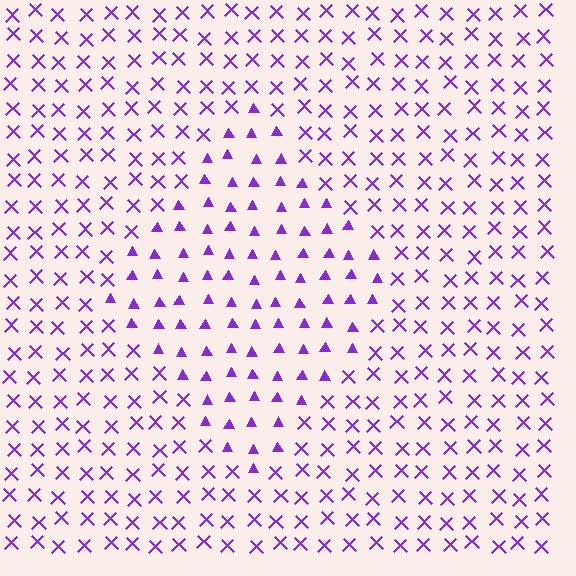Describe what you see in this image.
The image is filled with small purple elements arranged in a uniform grid. A diamond-shaped region contains triangles, while the surrounding area contains X marks. The boundary is defined purely by the change in element shape.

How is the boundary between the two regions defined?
The boundary is defined by a change in element shape: triangles inside vs. X marks outside. All elements share the same color and spacing.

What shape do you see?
I see a diamond.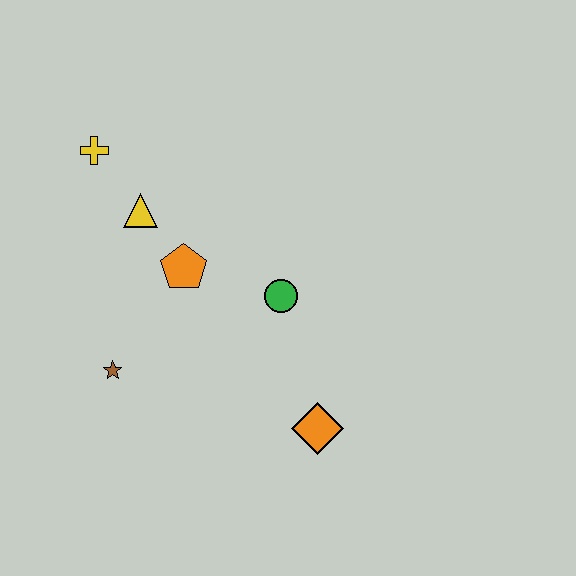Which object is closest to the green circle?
The orange pentagon is closest to the green circle.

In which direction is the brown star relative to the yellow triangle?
The brown star is below the yellow triangle.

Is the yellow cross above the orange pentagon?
Yes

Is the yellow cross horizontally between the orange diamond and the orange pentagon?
No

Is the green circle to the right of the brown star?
Yes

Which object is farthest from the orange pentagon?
The orange diamond is farthest from the orange pentagon.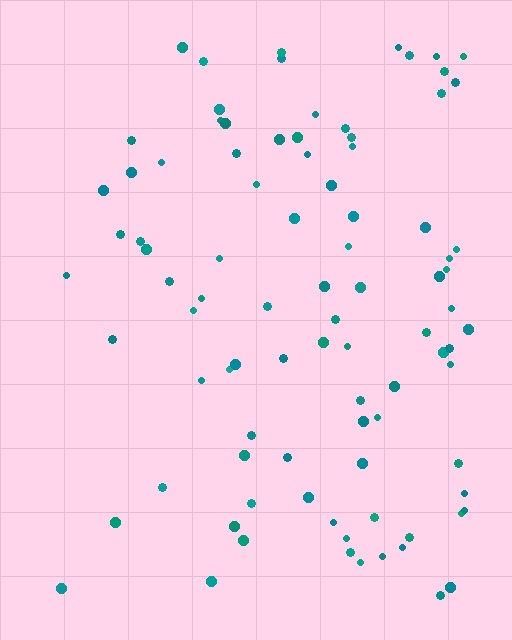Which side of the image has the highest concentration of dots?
The right.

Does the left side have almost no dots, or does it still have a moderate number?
Still a moderate number, just noticeably fewer than the right.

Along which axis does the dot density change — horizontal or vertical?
Horizontal.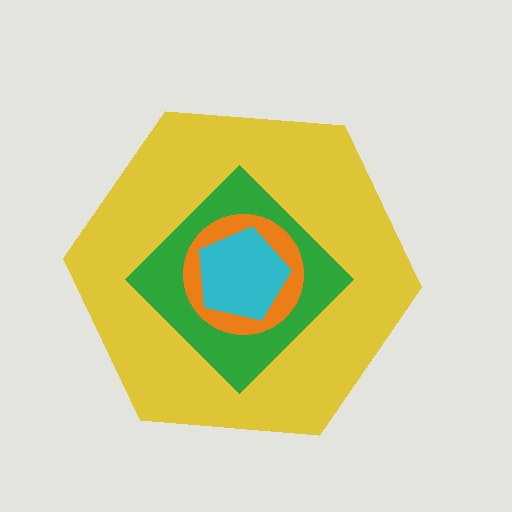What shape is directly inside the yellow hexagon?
The green diamond.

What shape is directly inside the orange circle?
The cyan pentagon.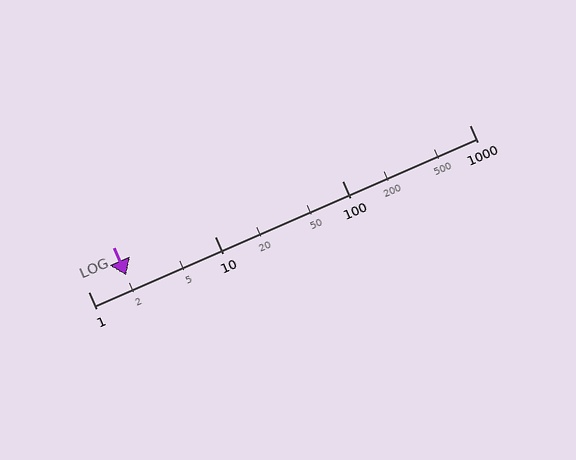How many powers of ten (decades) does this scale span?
The scale spans 3 decades, from 1 to 1000.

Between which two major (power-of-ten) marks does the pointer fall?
The pointer is between 1 and 10.